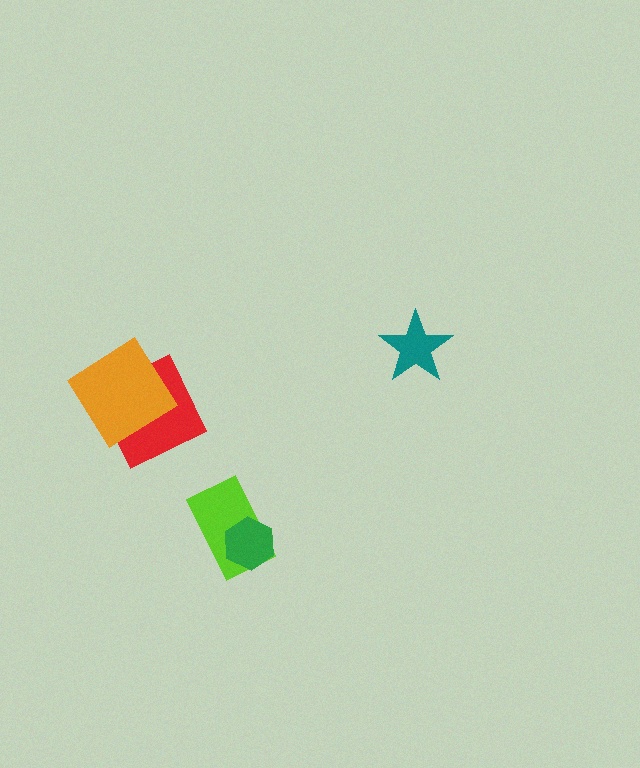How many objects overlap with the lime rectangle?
1 object overlaps with the lime rectangle.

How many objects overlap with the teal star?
0 objects overlap with the teal star.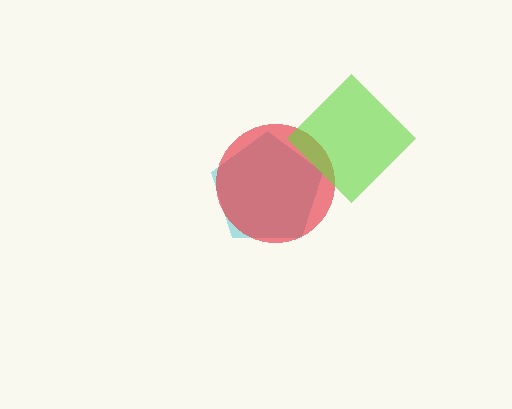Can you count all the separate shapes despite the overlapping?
Yes, there are 3 separate shapes.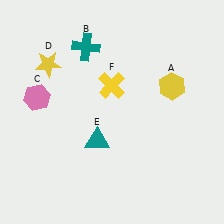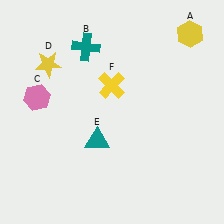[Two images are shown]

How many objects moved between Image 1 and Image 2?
1 object moved between the two images.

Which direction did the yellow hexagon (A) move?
The yellow hexagon (A) moved up.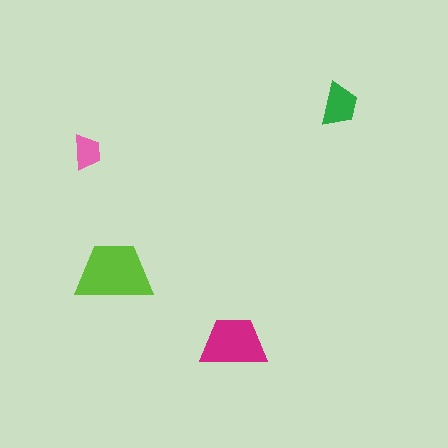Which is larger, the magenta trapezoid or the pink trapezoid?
The magenta one.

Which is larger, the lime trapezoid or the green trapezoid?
The lime one.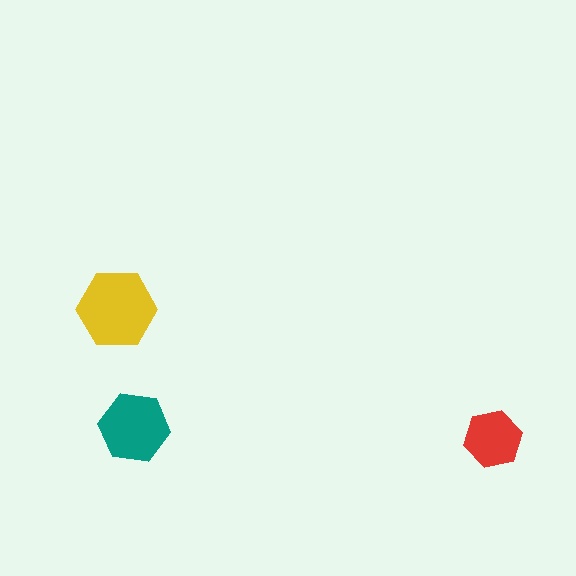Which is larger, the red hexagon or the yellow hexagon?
The yellow one.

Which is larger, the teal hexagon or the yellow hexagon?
The yellow one.